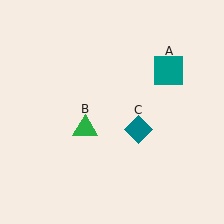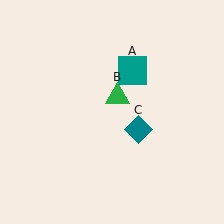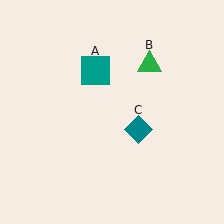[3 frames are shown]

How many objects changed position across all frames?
2 objects changed position: teal square (object A), green triangle (object B).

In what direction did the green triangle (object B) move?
The green triangle (object B) moved up and to the right.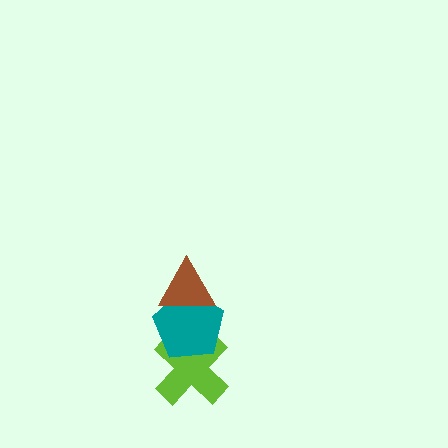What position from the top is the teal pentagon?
The teal pentagon is 2nd from the top.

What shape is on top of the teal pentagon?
The brown triangle is on top of the teal pentagon.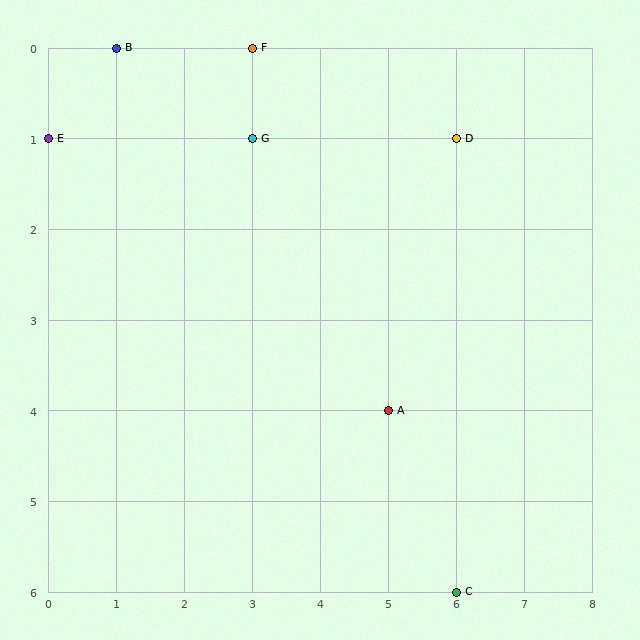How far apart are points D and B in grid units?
Points D and B are 5 columns and 1 row apart (about 5.1 grid units diagonally).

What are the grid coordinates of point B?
Point B is at grid coordinates (1, 0).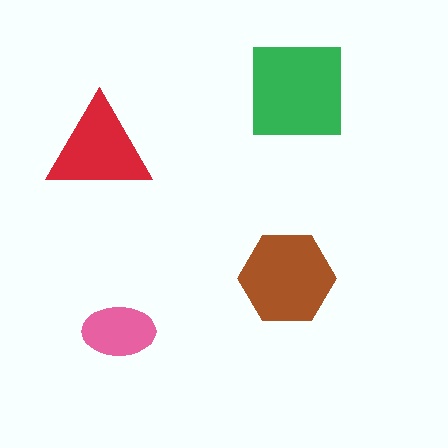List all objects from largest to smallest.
The green square, the brown hexagon, the red triangle, the pink ellipse.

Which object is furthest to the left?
The red triangle is leftmost.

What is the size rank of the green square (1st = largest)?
1st.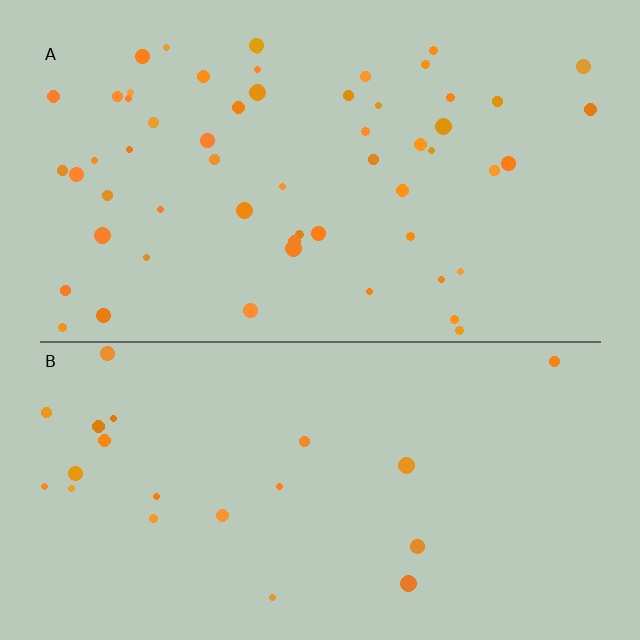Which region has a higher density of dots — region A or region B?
A (the top).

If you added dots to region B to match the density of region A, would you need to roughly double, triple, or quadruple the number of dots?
Approximately triple.